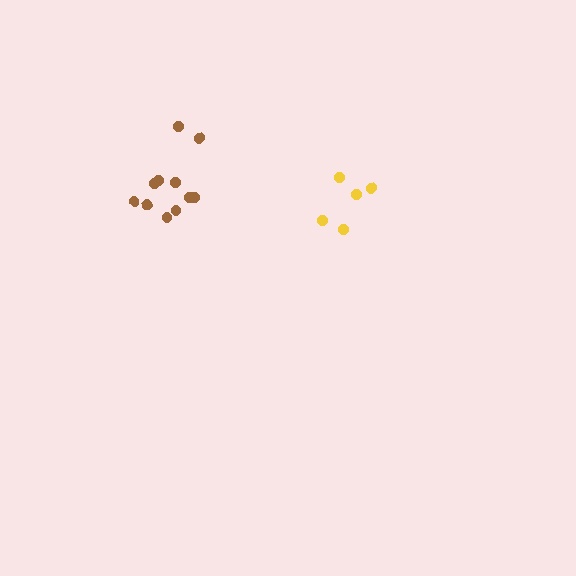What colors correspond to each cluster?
The clusters are colored: brown, yellow.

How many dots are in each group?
Group 1: 11 dots, Group 2: 5 dots (16 total).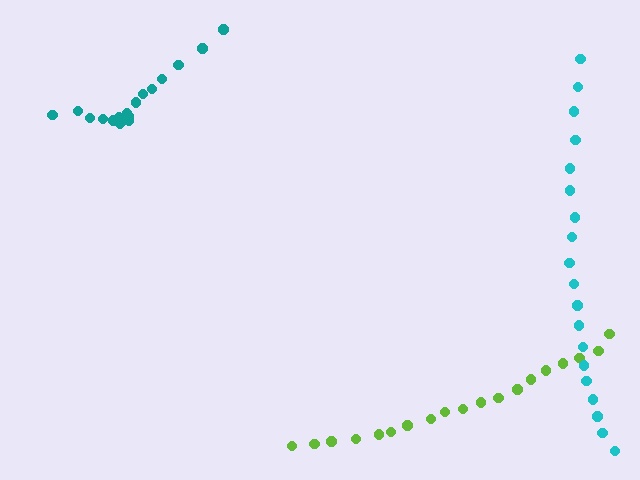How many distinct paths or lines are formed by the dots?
There are 3 distinct paths.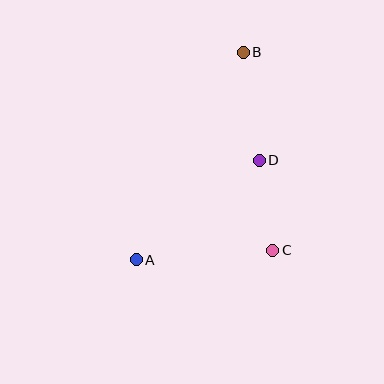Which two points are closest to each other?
Points C and D are closest to each other.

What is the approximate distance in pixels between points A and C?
The distance between A and C is approximately 137 pixels.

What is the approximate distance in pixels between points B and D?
The distance between B and D is approximately 109 pixels.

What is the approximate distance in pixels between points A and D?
The distance between A and D is approximately 158 pixels.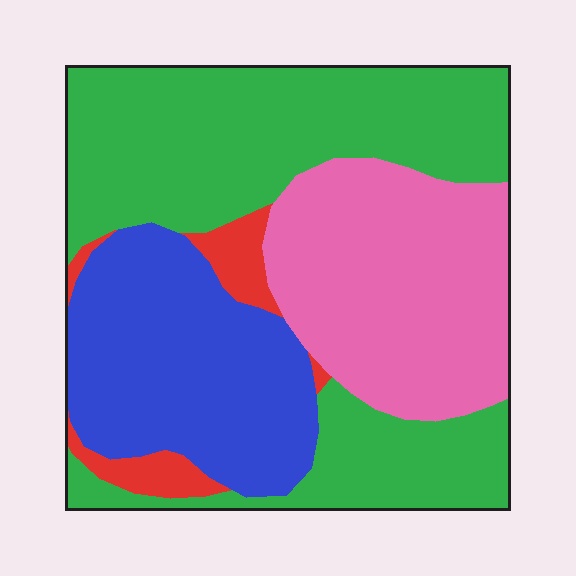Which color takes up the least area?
Red, at roughly 5%.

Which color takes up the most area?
Green, at roughly 45%.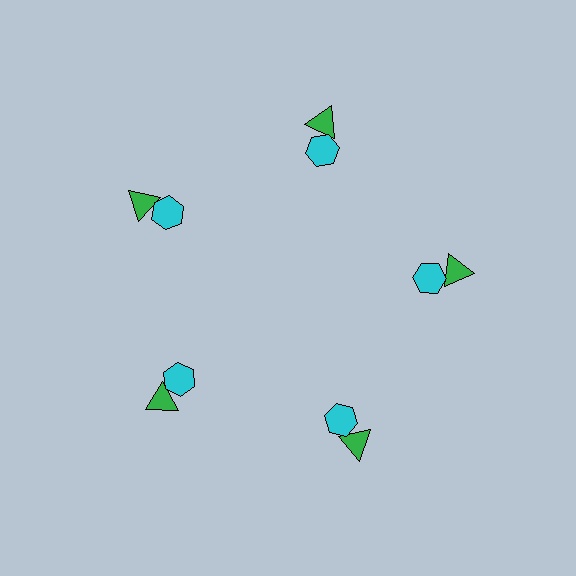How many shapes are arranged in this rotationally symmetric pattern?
There are 10 shapes, arranged in 5 groups of 2.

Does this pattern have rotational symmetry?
Yes, this pattern has 5-fold rotational symmetry. It looks the same after rotating 72 degrees around the center.